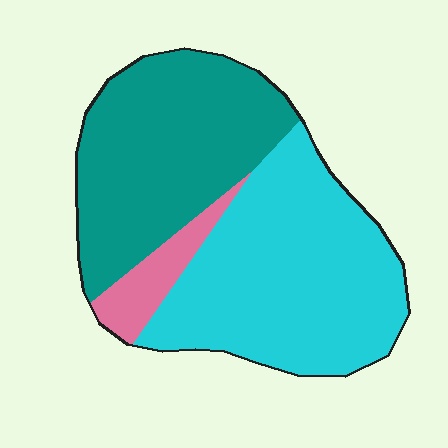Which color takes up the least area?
Pink, at roughly 10%.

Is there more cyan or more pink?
Cyan.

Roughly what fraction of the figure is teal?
Teal takes up about two fifths (2/5) of the figure.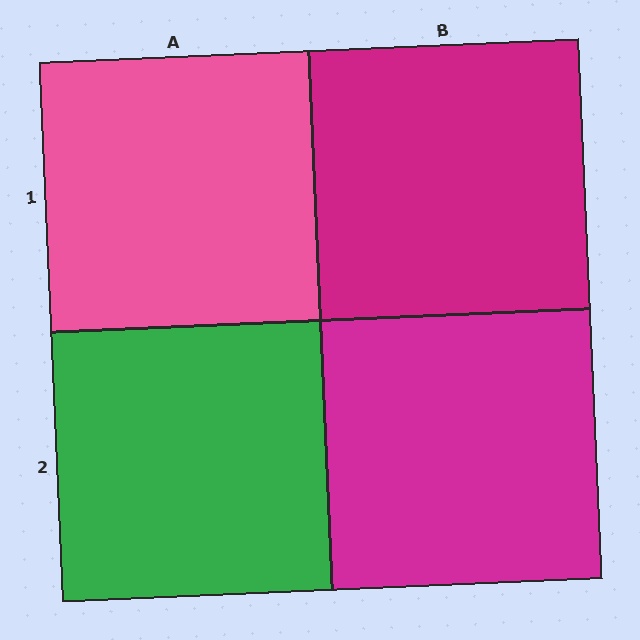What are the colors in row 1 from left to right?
Pink, magenta.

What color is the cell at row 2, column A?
Green.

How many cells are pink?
1 cell is pink.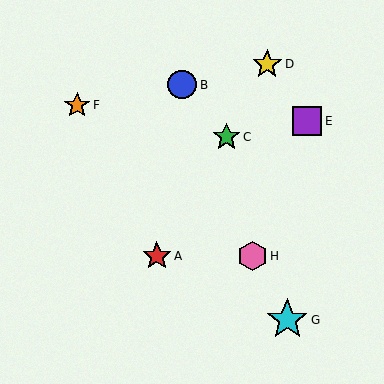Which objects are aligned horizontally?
Objects A, H are aligned horizontally.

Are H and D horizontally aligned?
No, H is at y≈256 and D is at y≈64.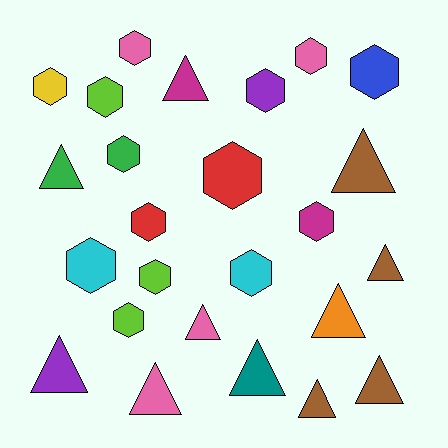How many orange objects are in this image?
There is 1 orange object.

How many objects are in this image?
There are 25 objects.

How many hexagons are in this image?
There are 14 hexagons.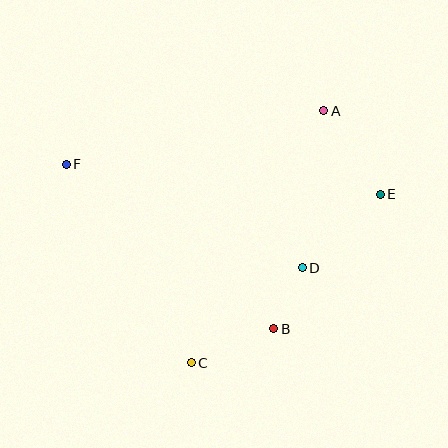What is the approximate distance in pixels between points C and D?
The distance between C and D is approximately 146 pixels.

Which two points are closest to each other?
Points B and D are closest to each other.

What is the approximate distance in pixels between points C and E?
The distance between C and E is approximately 253 pixels.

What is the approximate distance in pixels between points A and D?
The distance between A and D is approximately 158 pixels.